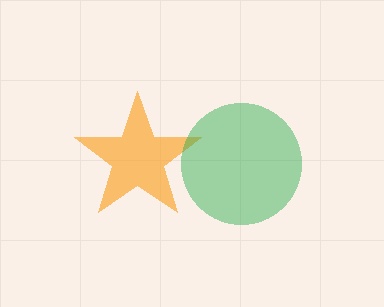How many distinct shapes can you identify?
There are 2 distinct shapes: an orange star, a green circle.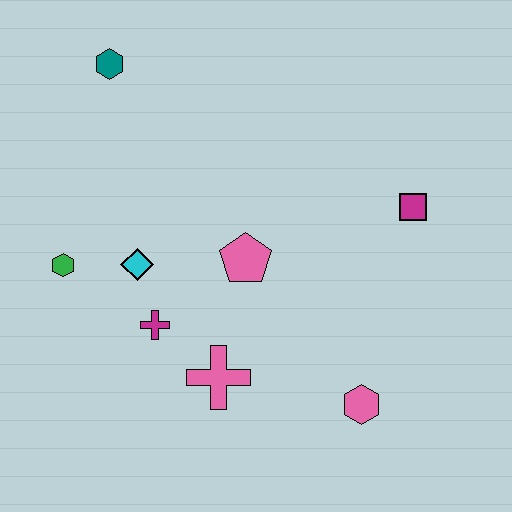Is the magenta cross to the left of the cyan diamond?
No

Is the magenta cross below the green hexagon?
Yes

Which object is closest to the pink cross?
The magenta cross is closest to the pink cross.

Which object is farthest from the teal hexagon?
The pink hexagon is farthest from the teal hexagon.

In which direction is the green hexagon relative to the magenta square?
The green hexagon is to the left of the magenta square.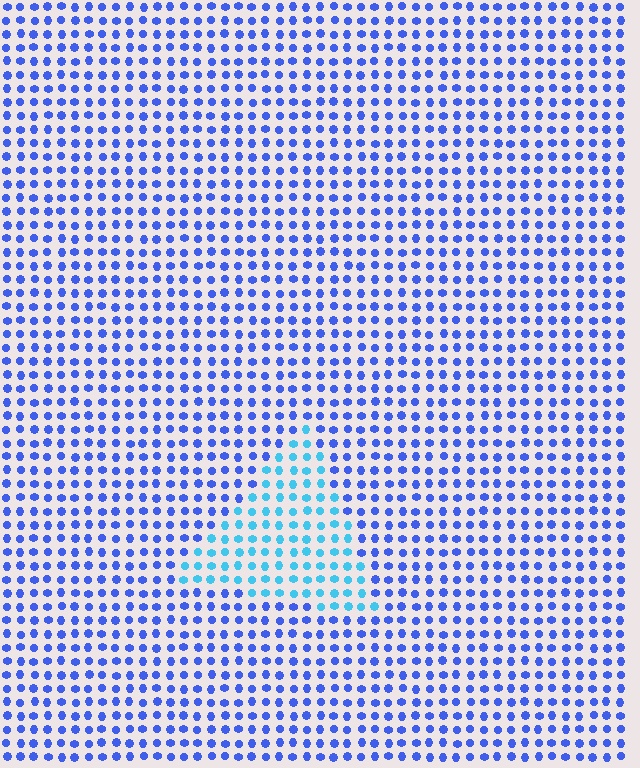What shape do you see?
I see a triangle.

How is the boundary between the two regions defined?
The boundary is defined purely by a slight shift in hue (about 37 degrees). Spacing, size, and orientation are identical on both sides.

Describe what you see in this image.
The image is filled with small blue elements in a uniform arrangement. A triangle-shaped region is visible where the elements are tinted to a slightly different hue, forming a subtle color boundary.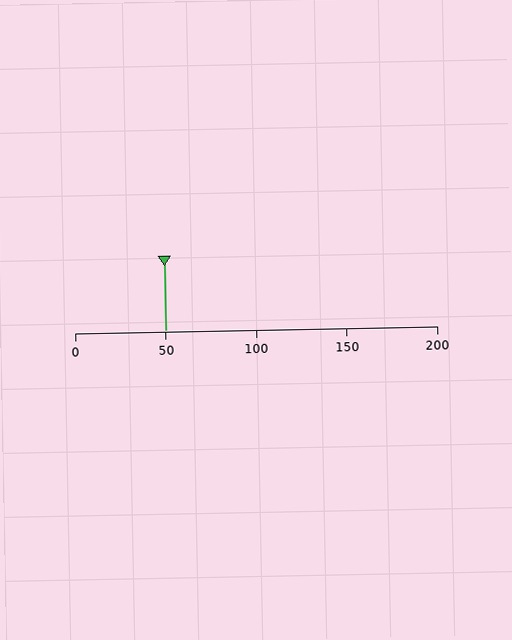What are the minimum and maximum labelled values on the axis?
The axis runs from 0 to 200.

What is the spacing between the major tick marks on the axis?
The major ticks are spaced 50 apart.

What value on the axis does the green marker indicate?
The marker indicates approximately 50.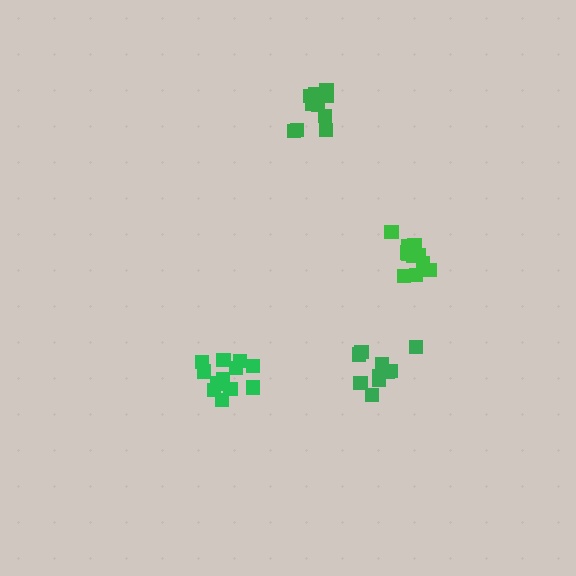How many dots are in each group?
Group 1: 10 dots, Group 2: 13 dots, Group 3: 10 dots, Group 4: 11 dots (44 total).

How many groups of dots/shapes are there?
There are 4 groups.